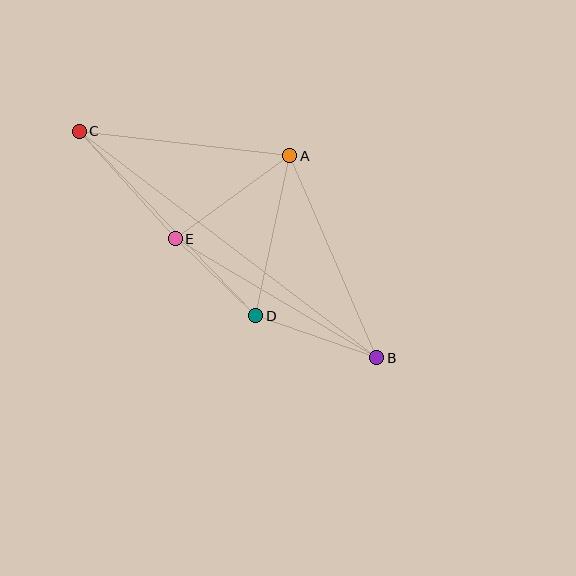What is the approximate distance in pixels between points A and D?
The distance between A and D is approximately 163 pixels.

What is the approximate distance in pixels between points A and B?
The distance between A and B is approximately 220 pixels.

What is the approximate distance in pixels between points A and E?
The distance between A and E is approximately 141 pixels.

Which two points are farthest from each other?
Points B and C are farthest from each other.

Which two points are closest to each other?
Points D and E are closest to each other.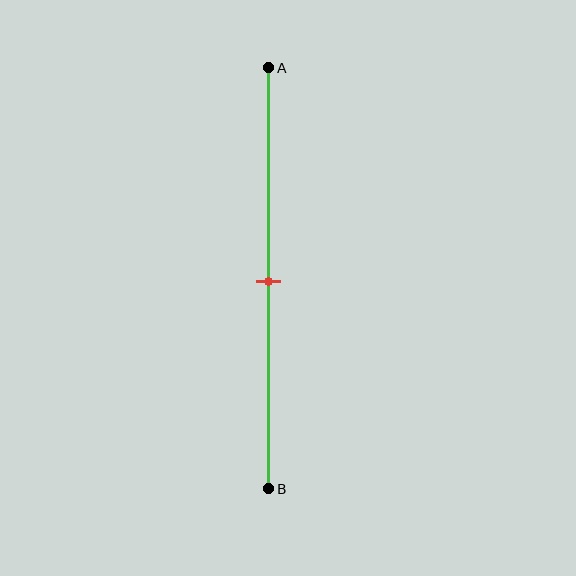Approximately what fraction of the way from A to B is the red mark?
The red mark is approximately 50% of the way from A to B.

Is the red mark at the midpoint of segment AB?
Yes, the mark is approximately at the midpoint.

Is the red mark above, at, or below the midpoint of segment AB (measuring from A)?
The red mark is approximately at the midpoint of segment AB.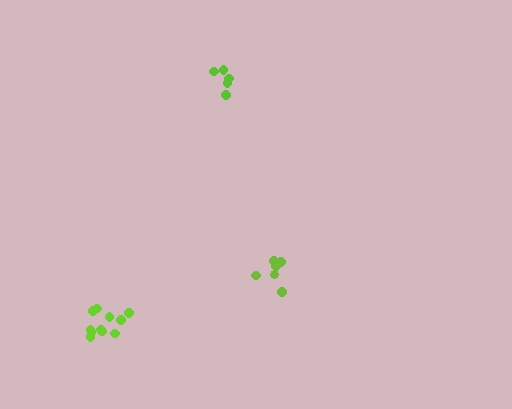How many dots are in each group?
Group 1: 6 dots, Group 2: 5 dots, Group 3: 11 dots (22 total).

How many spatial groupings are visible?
There are 3 spatial groupings.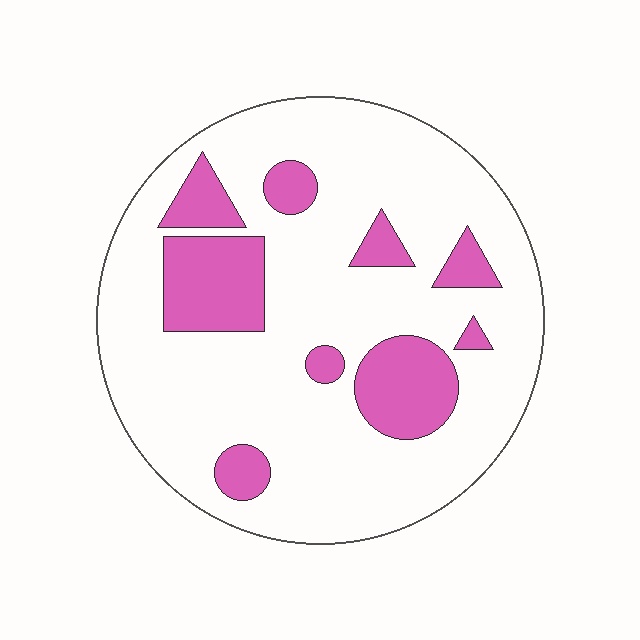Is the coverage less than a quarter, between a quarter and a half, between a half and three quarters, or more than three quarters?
Less than a quarter.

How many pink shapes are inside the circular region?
9.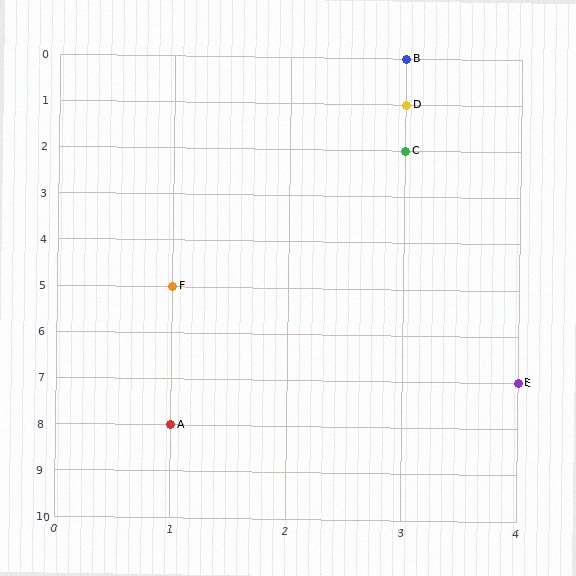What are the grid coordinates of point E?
Point E is at grid coordinates (4, 7).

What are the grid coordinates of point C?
Point C is at grid coordinates (3, 2).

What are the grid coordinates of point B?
Point B is at grid coordinates (3, 0).